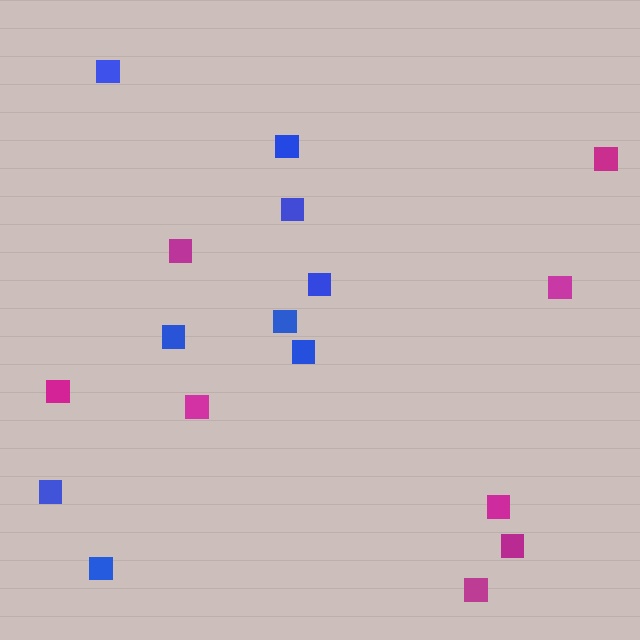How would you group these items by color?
There are 2 groups: one group of magenta squares (8) and one group of blue squares (9).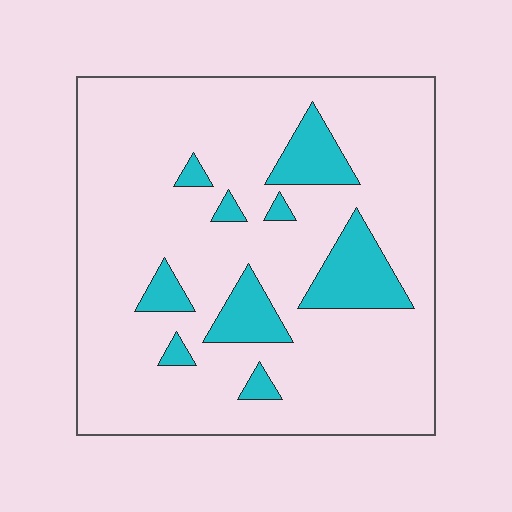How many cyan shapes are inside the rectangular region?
9.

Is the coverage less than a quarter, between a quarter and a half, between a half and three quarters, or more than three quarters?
Less than a quarter.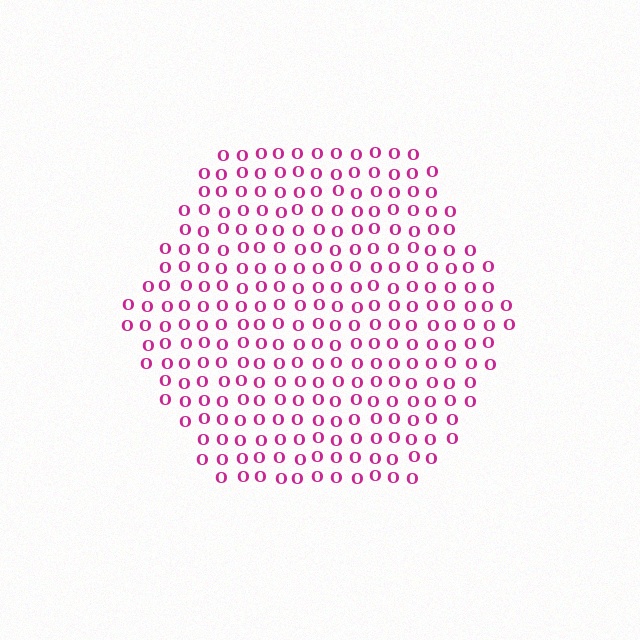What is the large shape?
The large shape is a hexagon.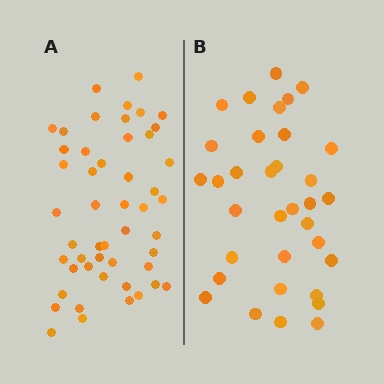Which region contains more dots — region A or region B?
Region A (the left region) has more dots.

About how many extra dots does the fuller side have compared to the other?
Region A has approximately 15 more dots than region B.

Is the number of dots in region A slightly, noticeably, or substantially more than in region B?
Region A has noticeably more, but not dramatically so. The ratio is roughly 1.4 to 1.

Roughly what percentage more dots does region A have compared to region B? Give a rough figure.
About 45% more.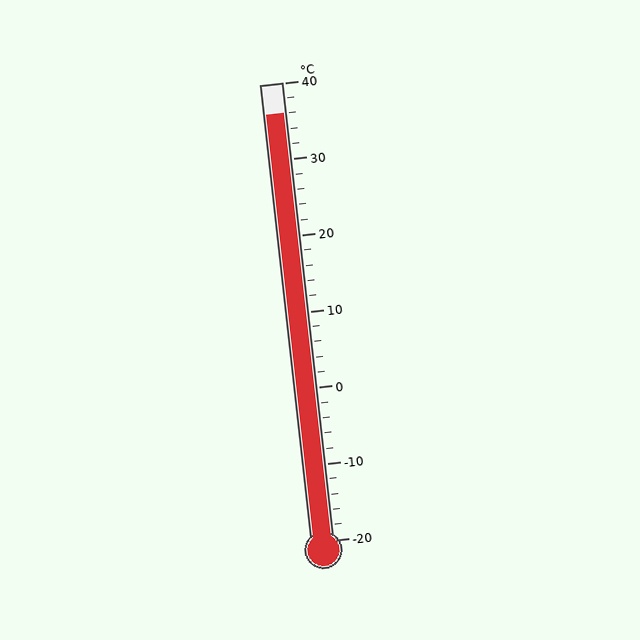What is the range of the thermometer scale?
The thermometer scale ranges from -20°C to 40°C.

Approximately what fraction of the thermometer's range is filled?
The thermometer is filled to approximately 95% of its range.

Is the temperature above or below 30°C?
The temperature is above 30°C.